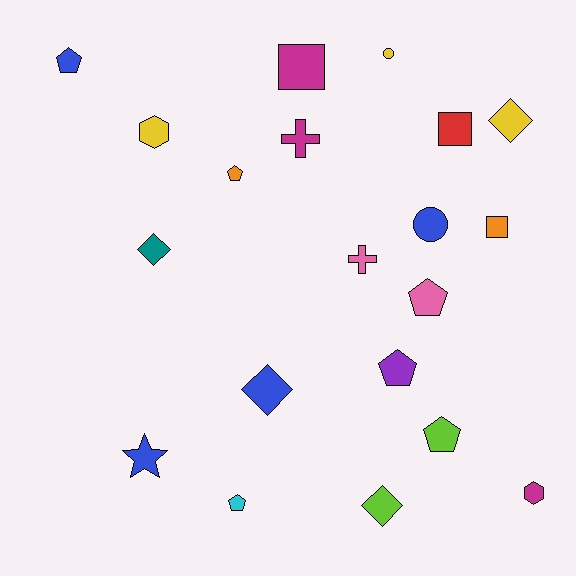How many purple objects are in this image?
There is 1 purple object.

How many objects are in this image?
There are 20 objects.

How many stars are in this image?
There is 1 star.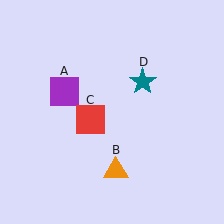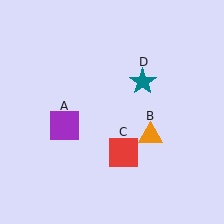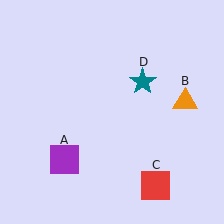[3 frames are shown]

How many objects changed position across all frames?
3 objects changed position: purple square (object A), orange triangle (object B), red square (object C).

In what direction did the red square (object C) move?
The red square (object C) moved down and to the right.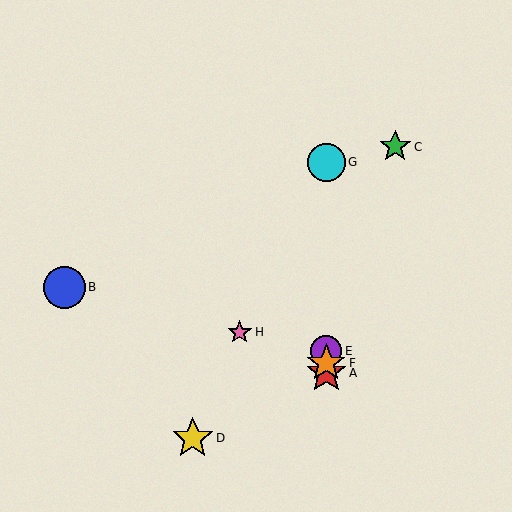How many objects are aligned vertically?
4 objects (A, E, F, G) are aligned vertically.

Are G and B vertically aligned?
No, G is at x≈326 and B is at x≈64.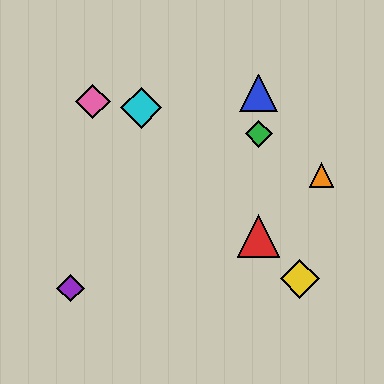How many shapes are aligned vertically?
3 shapes (the red triangle, the blue triangle, the green diamond) are aligned vertically.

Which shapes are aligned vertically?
The red triangle, the blue triangle, the green diamond are aligned vertically.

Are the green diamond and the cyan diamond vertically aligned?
No, the green diamond is at x≈259 and the cyan diamond is at x≈141.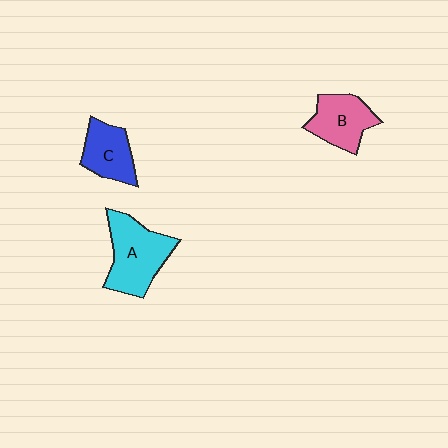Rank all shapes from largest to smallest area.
From largest to smallest: A (cyan), B (pink), C (blue).